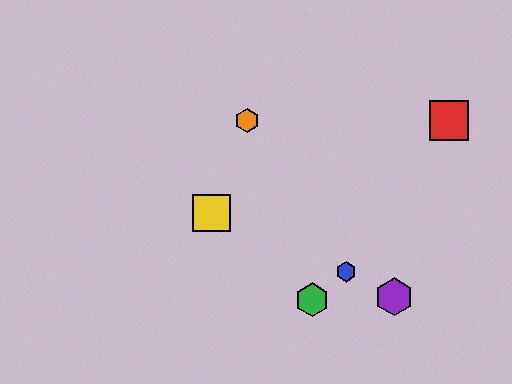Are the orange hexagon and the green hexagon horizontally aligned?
No, the orange hexagon is at y≈121 and the green hexagon is at y≈300.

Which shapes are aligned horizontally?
The red square, the orange hexagon are aligned horizontally.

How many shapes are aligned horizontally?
2 shapes (the red square, the orange hexagon) are aligned horizontally.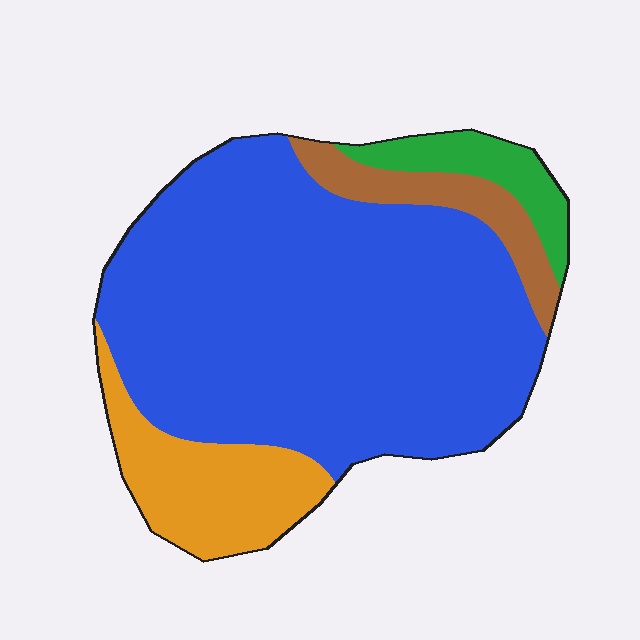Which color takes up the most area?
Blue, at roughly 70%.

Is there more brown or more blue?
Blue.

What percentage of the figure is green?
Green covers 7% of the figure.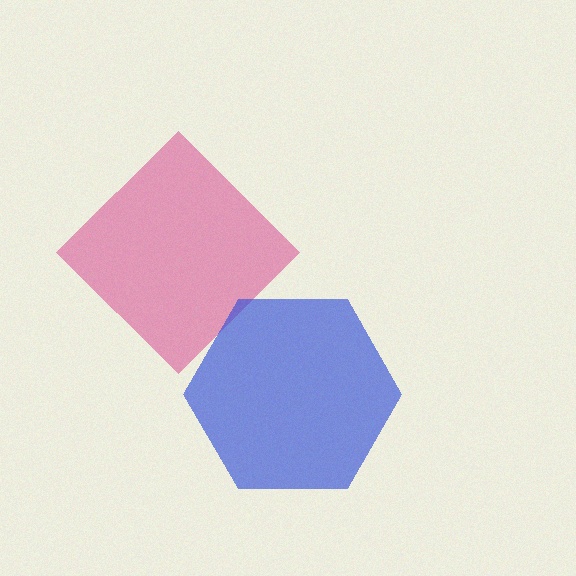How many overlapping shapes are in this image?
There are 2 overlapping shapes in the image.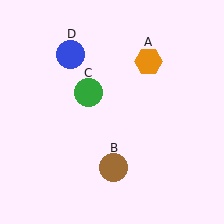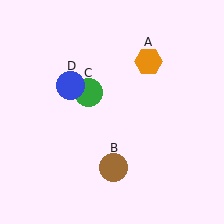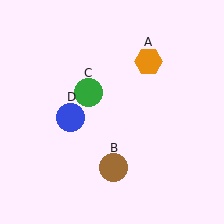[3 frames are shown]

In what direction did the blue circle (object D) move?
The blue circle (object D) moved down.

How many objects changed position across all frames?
1 object changed position: blue circle (object D).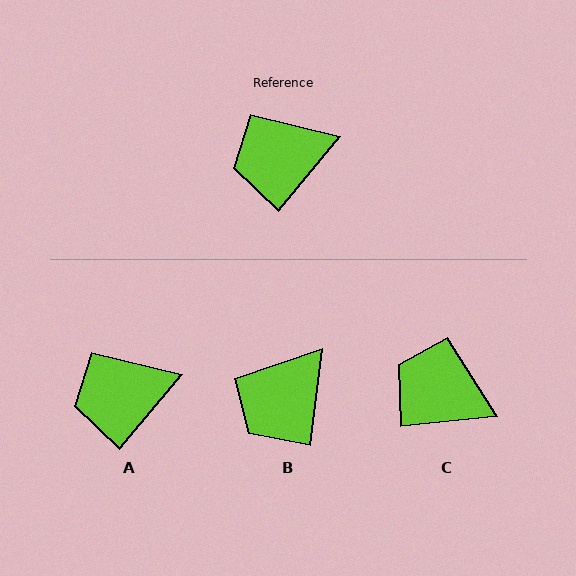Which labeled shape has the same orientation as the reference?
A.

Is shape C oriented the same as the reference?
No, it is off by about 45 degrees.